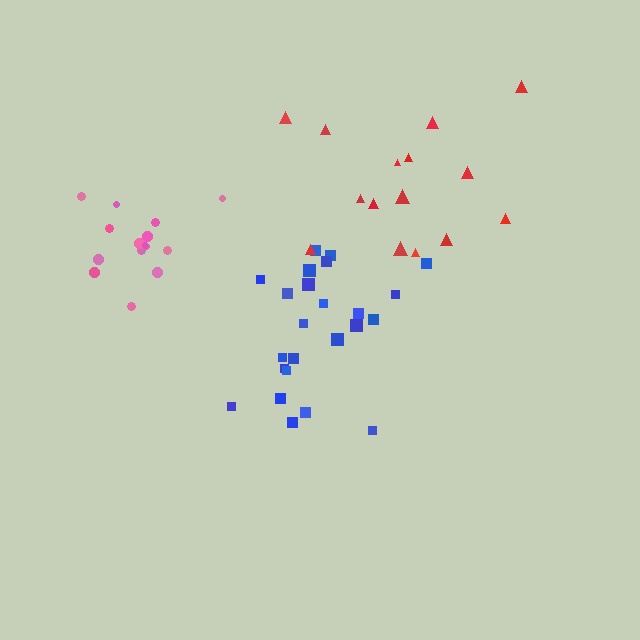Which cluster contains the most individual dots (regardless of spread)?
Blue (24).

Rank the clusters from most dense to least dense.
pink, blue, red.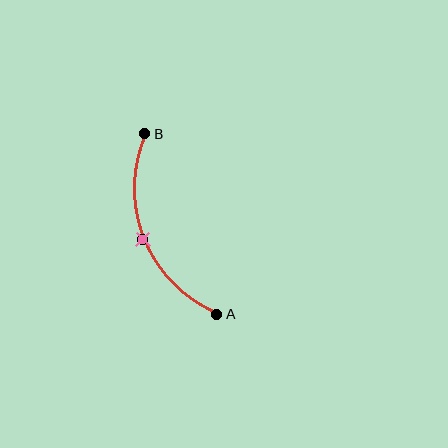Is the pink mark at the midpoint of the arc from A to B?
Yes. The pink mark lies on the arc at equal arc-length from both A and B — it is the arc midpoint.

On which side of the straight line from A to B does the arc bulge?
The arc bulges to the left of the straight line connecting A and B.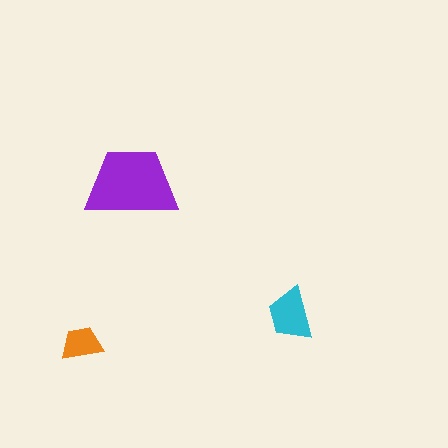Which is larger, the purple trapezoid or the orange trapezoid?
The purple one.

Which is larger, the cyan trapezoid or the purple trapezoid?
The purple one.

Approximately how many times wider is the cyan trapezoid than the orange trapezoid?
About 1.5 times wider.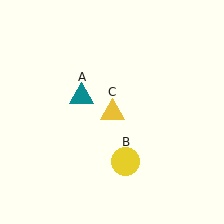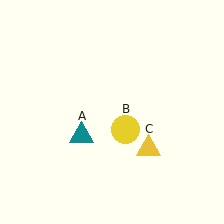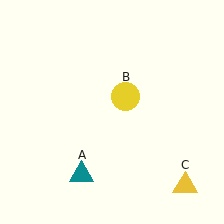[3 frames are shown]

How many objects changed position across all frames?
3 objects changed position: teal triangle (object A), yellow circle (object B), yellow triangle (object C).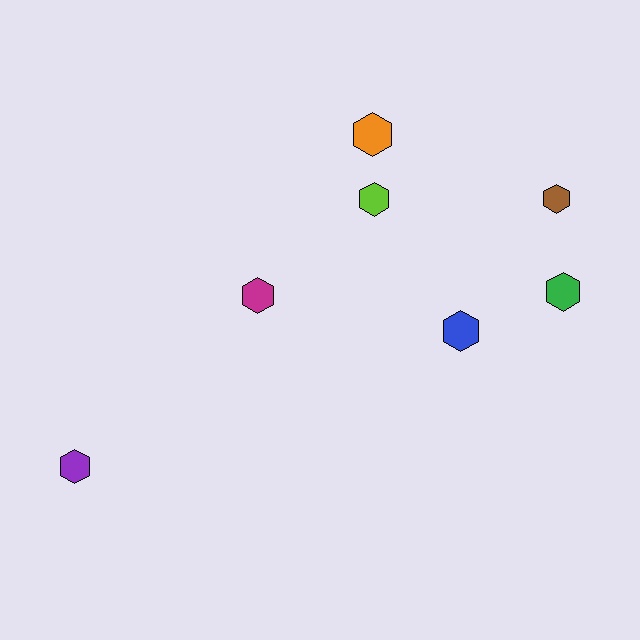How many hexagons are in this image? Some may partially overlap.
There are 7 hexagons.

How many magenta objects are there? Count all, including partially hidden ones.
There is 1 magenta object.